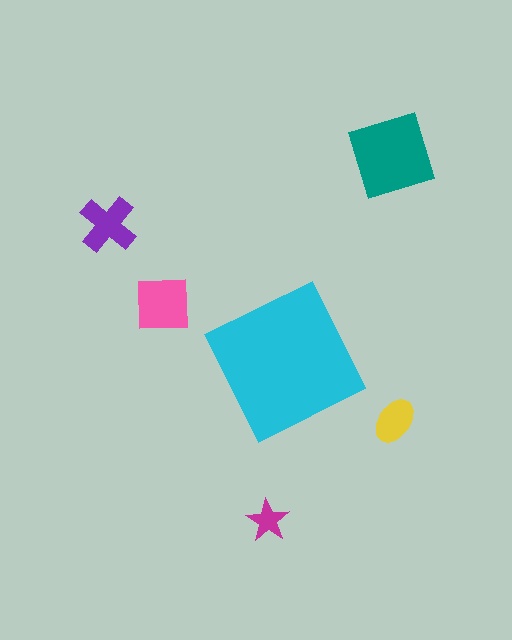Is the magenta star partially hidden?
No, the magenta star is fully visible.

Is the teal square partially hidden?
No, the teal square is fully visible.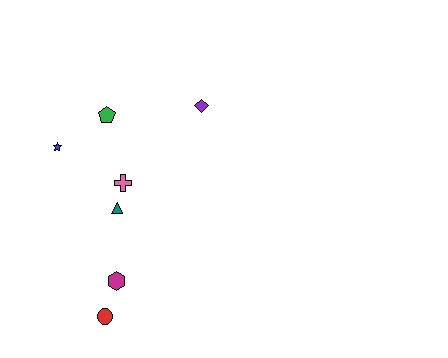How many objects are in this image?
There are 7 objects.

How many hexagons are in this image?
There is 1 hexagon.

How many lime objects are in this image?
There are no lime objects.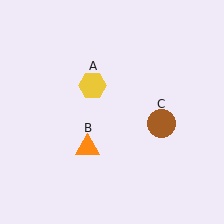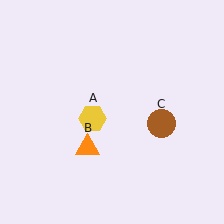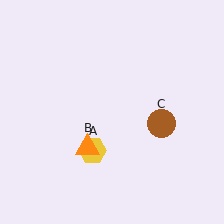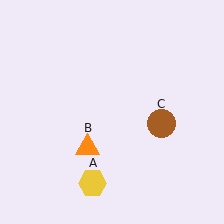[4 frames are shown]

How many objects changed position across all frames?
1 object changed position: yellow hexagon (object A).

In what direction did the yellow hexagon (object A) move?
The yellow hexagon (object A) moved down.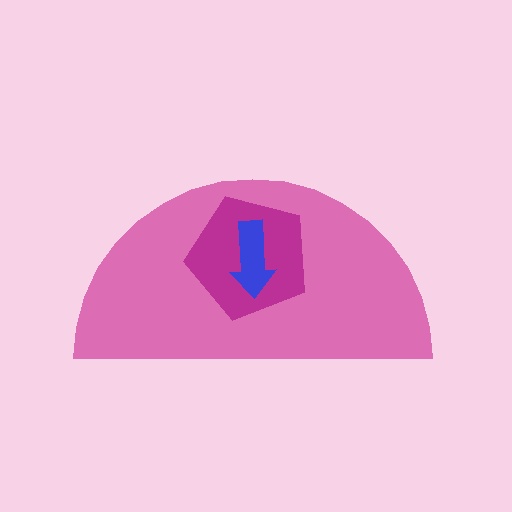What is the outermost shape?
The pink semicircle.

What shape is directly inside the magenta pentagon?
The blue arrow.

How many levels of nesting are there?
3.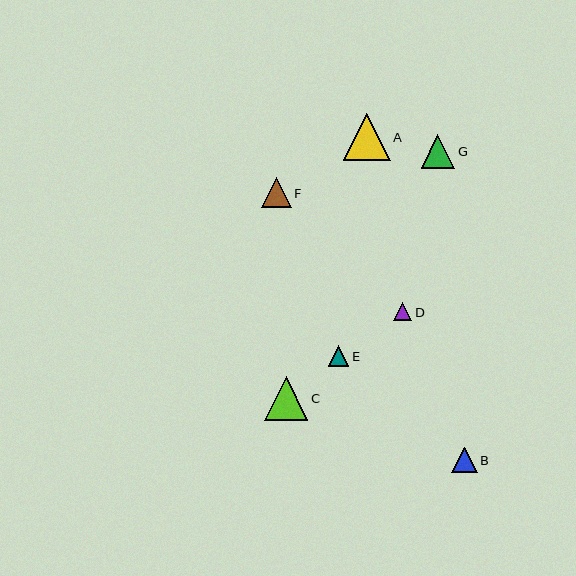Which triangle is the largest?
Triangle A is the largest with a size of approximately 47 pixels.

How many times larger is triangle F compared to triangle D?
Triangle F is approximately 1.6 times the size of triangle D.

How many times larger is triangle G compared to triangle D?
Triangle G is approximately 1.8 times the size of triangle D.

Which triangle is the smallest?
Triangle D is the smallest with a size of approximately 18 pixels.